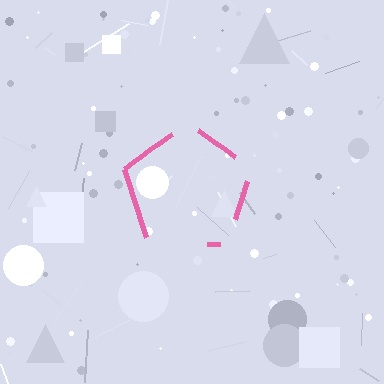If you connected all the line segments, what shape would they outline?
They would outline a pentagon.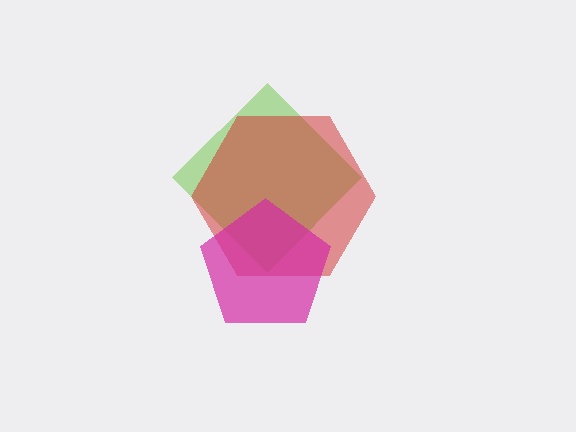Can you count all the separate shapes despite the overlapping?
Yes, there are 3 separate shapes.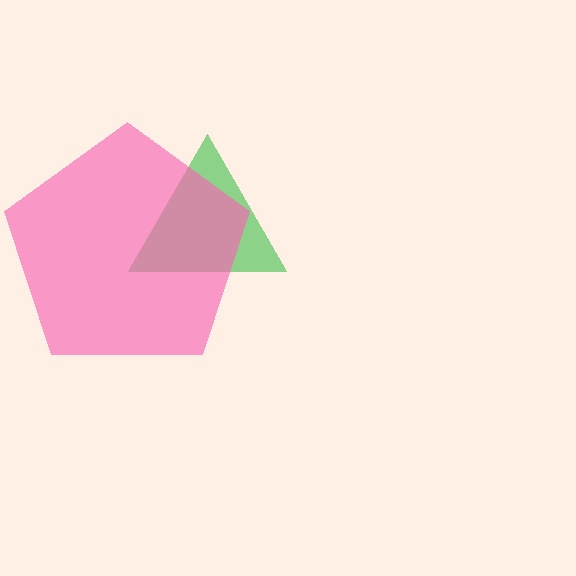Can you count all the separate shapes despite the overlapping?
Yes, there are 2 separate shapes.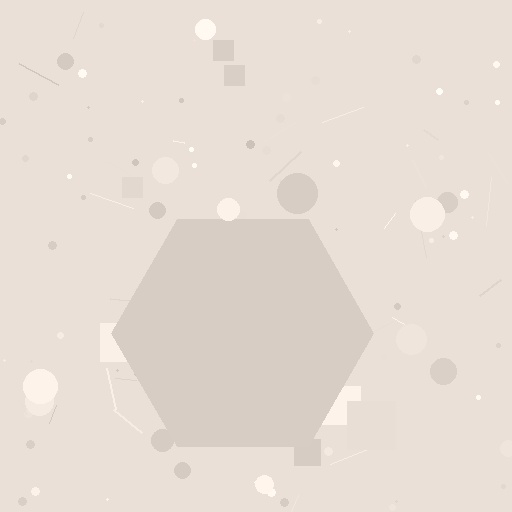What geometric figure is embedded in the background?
A hexagon is embedded in the background.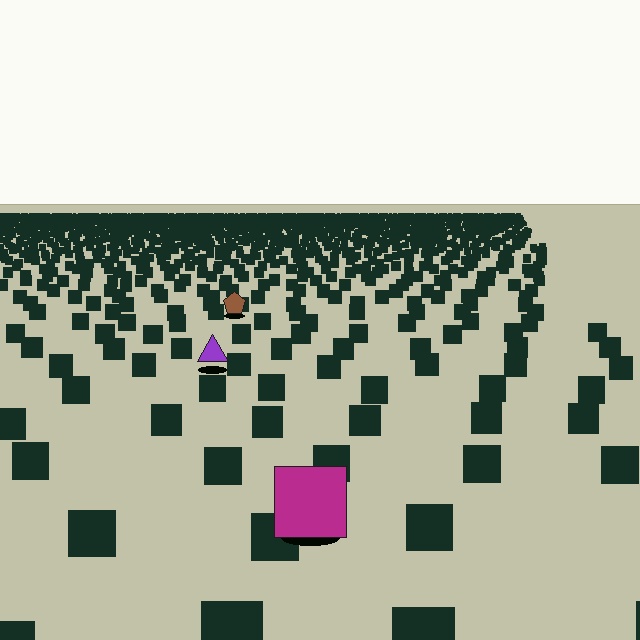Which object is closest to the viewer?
The magenta square is closest. The texture marks near it are larger and more spread out.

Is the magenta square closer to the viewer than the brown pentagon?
Yes. The magenta square is closer — you can tell from the texture gradient: the ground texture is coarser near it.